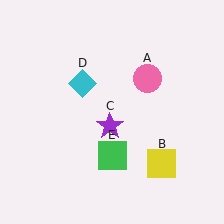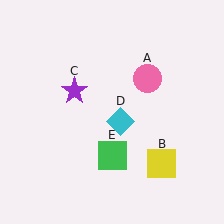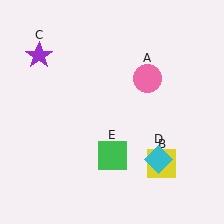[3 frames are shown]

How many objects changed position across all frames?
2 objects changed position: purple star (object C), cyan diamond (object D).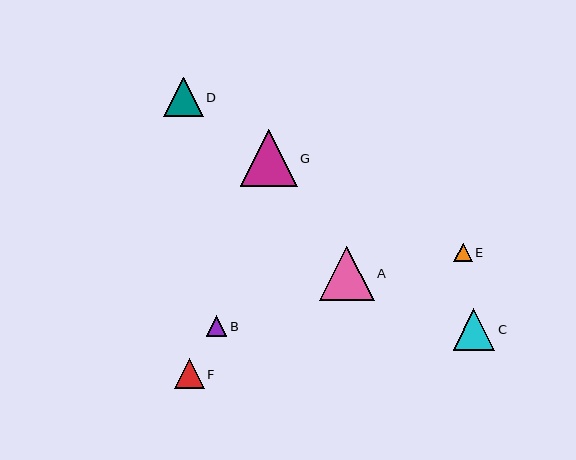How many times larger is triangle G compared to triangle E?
Triangle G is approximately 3.1 times the size of triangle E.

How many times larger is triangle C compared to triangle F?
Triangle C is approximately 1.4 times the size of triangle F.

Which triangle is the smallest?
Triangle E is the smallest with a size of approximately 18 pixels.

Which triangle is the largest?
Triangle G is the largest with a size of approximately 57 pixels.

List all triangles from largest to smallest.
From largest to smallest: G, A, C, D, F, B, E.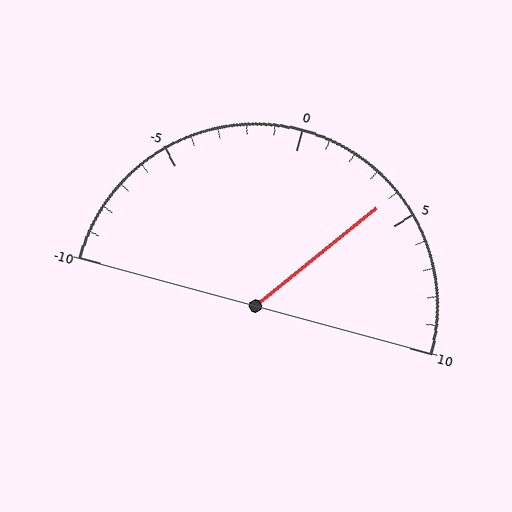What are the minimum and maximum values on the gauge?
The gauge ranges from -10 to 10.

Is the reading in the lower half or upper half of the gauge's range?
The reading is in the upper half of the range (-10 to 10).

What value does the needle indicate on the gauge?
The needle indicates approximately 4.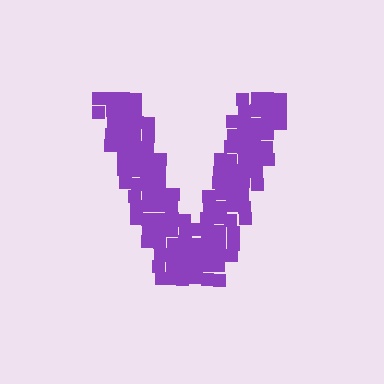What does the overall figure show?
The overall figure shows the letter V.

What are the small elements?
The small elements are squares.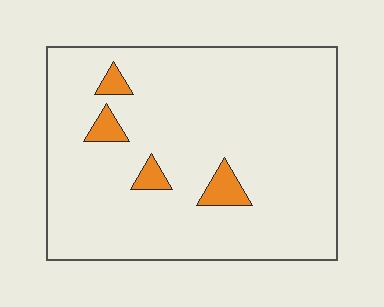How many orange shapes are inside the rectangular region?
4.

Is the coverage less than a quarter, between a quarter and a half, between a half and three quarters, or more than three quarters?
Less than a quarter.